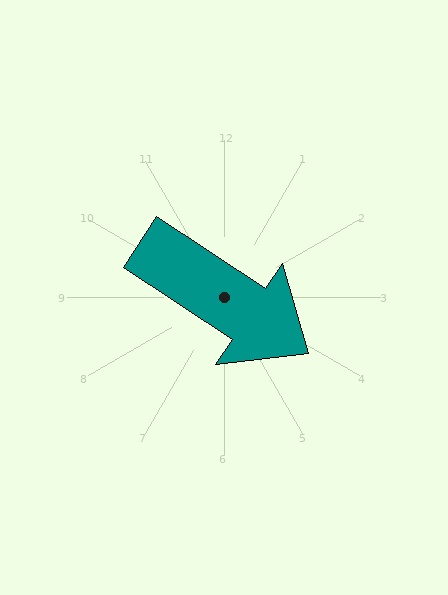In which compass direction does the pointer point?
Southeast.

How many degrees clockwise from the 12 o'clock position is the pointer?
Approximately 123 degrees.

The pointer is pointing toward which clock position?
Roughly 4 o'clock.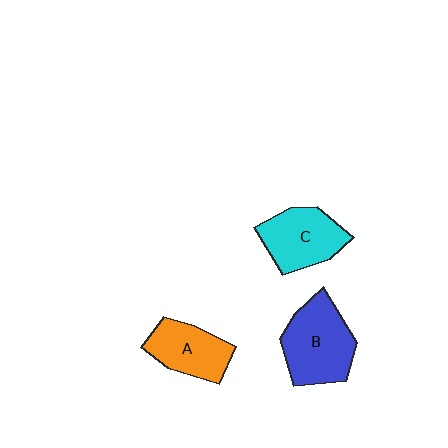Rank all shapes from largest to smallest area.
From largest to smallest: B (blue), C (cyan), A (orange).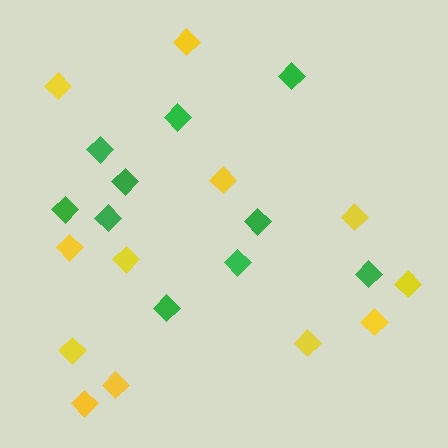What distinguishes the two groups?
There are 2 groups: one group of green diamonds (10) and one group of yellow diamonds (12).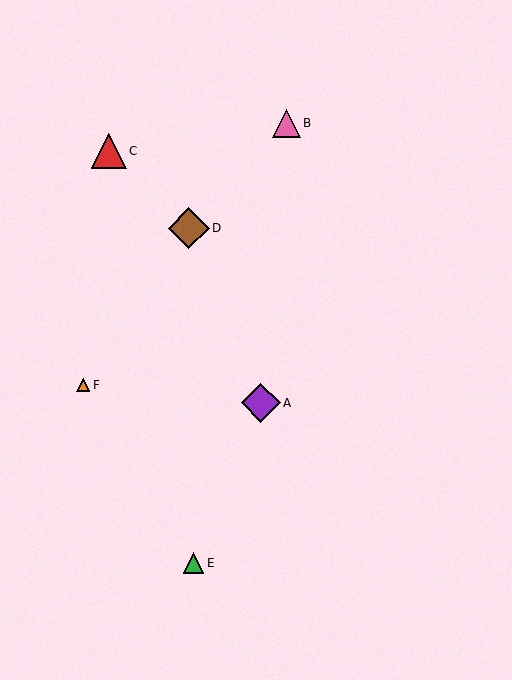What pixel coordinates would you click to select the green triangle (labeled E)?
Click at (193, 563) to select the green triangle E.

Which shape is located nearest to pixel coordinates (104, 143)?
The red triangle (labeled C) at (109, 151) is nearest to that location.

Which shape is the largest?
The brown diamond (labeled D) is the largest.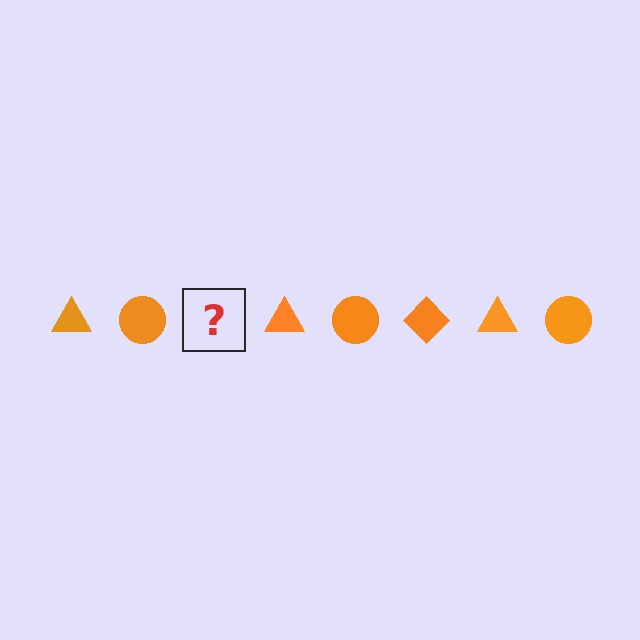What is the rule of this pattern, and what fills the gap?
The rule is that the pattern cycles through triangle, circle, diamond shapes in orange. The gap should be filled with an orange diamond.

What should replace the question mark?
The question mark should be replaced with an orange diamond.